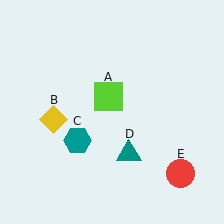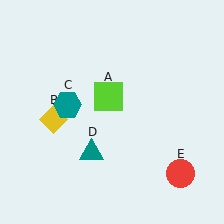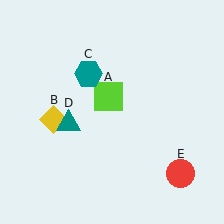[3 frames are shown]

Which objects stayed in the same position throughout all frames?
Lime square (object A) and yellow diamond (object B) and red circle (object E) remained stationary.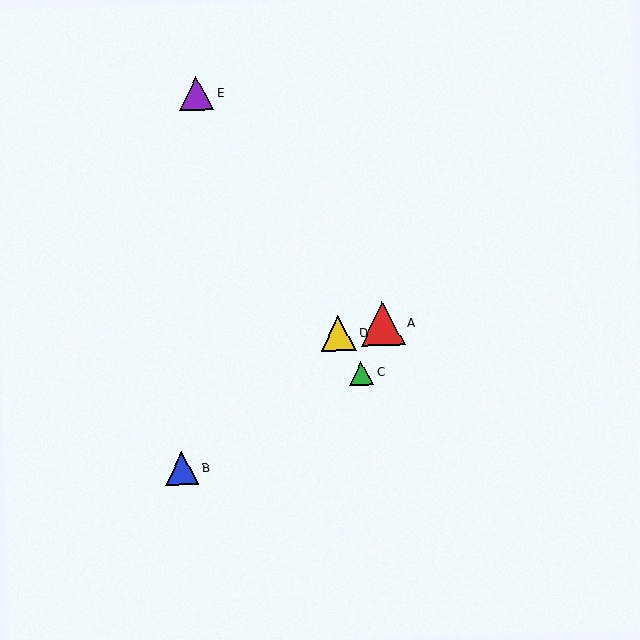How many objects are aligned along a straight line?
3 objects (C, D, E) are aligned along a straight line.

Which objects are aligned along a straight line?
Objects C, D, E are aligned along a straight line.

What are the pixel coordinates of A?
Object A is at (383, 324).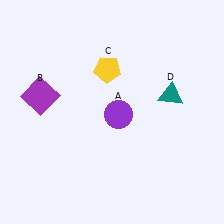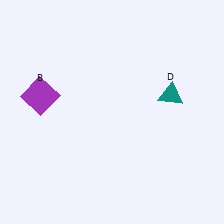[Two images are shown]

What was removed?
The yellow pentagon (C), the purple circle (A) were removed in Image 2.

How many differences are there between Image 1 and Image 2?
There are 2 differences between the two images.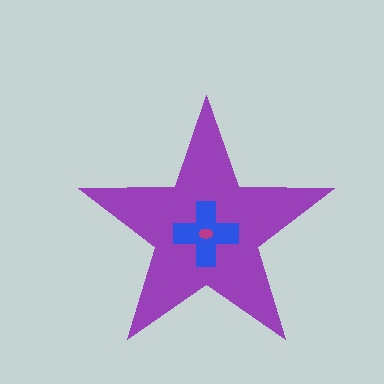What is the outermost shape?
The purple star.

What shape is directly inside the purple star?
The blue cross.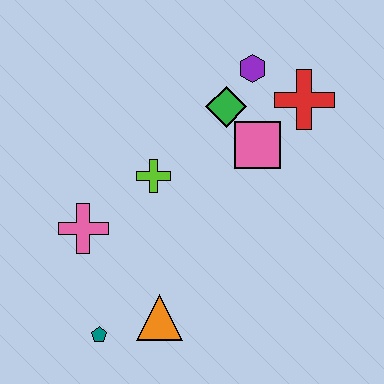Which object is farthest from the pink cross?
The red cross is farthest from the pink cross.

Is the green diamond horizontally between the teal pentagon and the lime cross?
No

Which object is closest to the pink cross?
The lime cross is closest to the pink cross.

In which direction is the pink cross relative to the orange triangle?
The pink cross is above the orange triangle.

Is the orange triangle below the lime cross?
Yes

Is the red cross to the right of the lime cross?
Yes